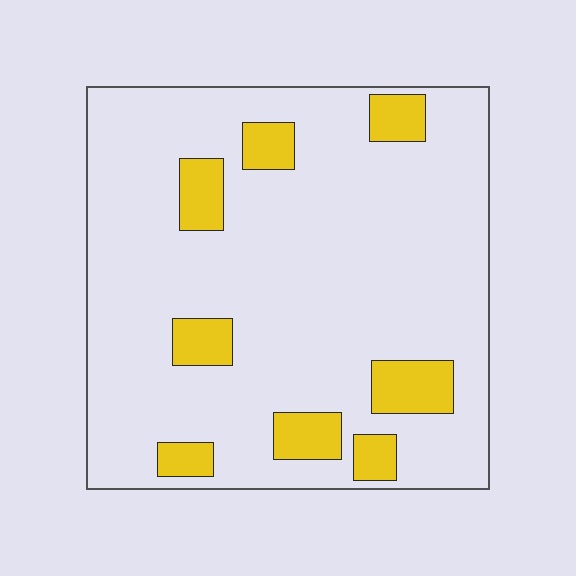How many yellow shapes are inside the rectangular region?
8.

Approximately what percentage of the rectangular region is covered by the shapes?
Approximately 15%.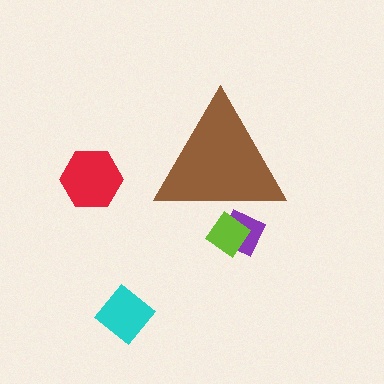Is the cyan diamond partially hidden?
No, the cyan diamond is fully visible.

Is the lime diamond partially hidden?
Yes, the lime diamond is partially hidden behind the brown triangle.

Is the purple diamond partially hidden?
Yes, the purple diamond is partially hidden behind the brown triangle.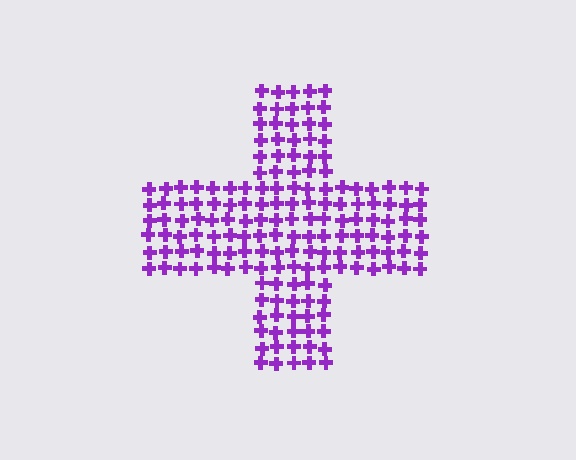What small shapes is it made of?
It is made of small crosses.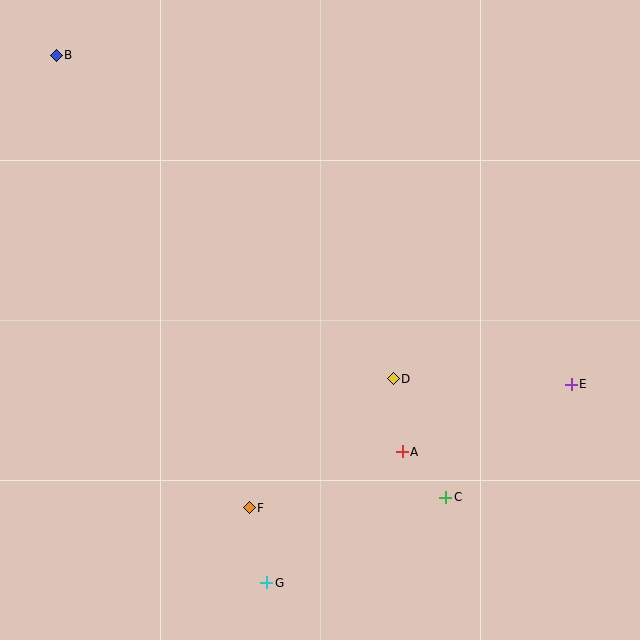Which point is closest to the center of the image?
Point D at (393, 379) is closest to the center.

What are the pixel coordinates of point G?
Point G is at (267, 583).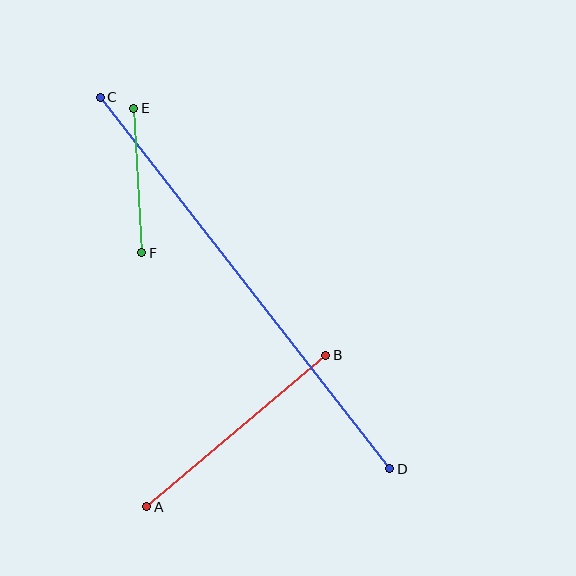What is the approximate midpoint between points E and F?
The midpoint is at approximately (138, 181) pixels.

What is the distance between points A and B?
The distance is approximately 235 pixels.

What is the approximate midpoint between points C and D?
The midpoint is at approximately (245, 283) pixels.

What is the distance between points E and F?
The distance is approximately 144 pixels.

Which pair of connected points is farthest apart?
Points C and D are farthest apart.